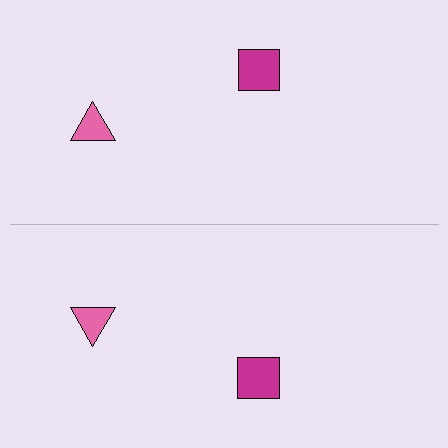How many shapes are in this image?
There are 4 shapes in this image.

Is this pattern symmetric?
Yes, this pattern has bilateral (reflection) symmetry.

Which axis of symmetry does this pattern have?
The pattern has a horizontal axis of symmetry running through the center of the image.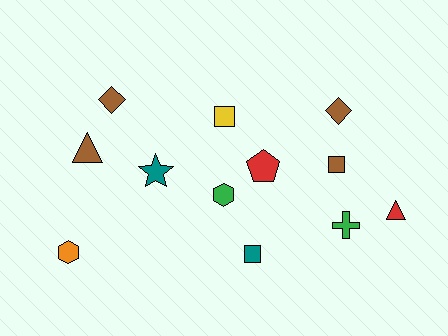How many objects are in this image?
There are 12 objects.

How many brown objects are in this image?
There are 4 brown objects.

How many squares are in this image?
There are 3 squares.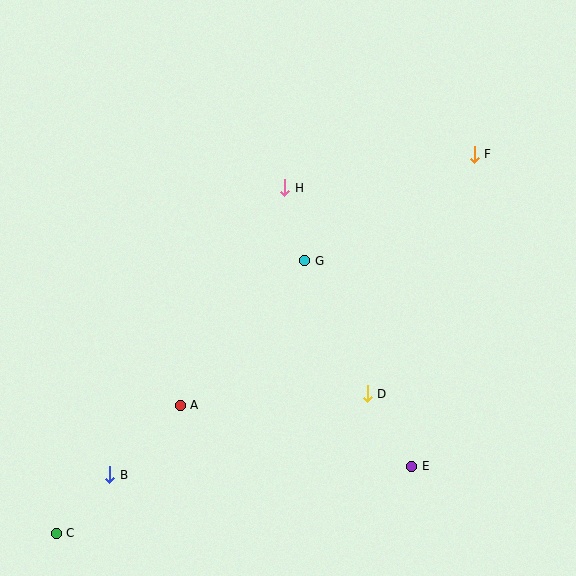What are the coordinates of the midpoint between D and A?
The midpoint between D and A is at (274, 400).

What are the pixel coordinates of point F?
Point F is at (474, 154).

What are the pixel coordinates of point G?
Point G is at (305, 261).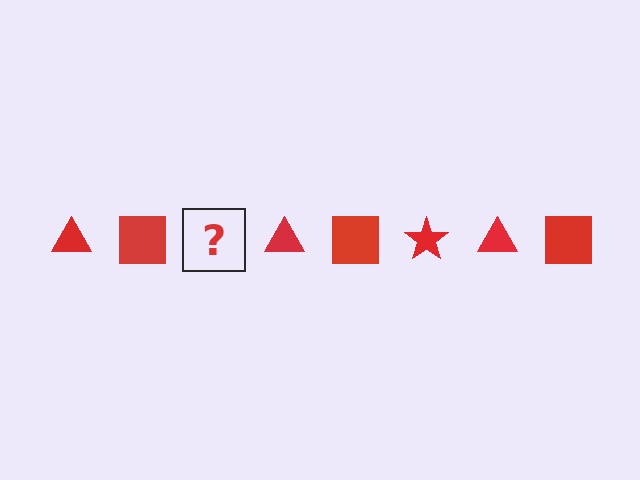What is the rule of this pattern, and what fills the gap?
The rule is that the pattern cycles through triangle, square, star shapes in red. The gap should be filled with a red star.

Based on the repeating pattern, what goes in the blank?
The blank should be a red star.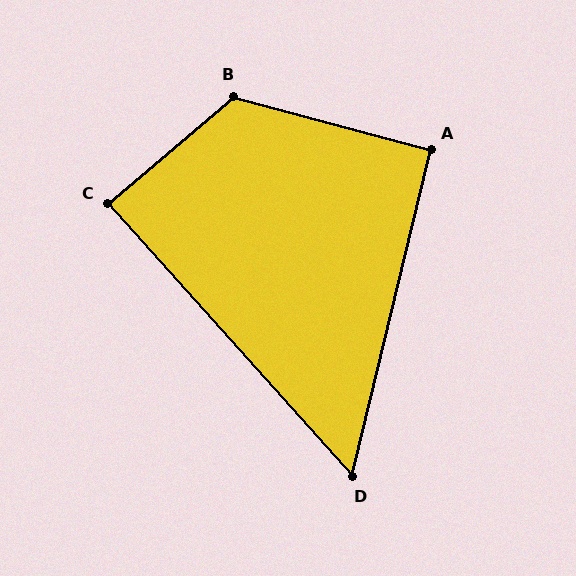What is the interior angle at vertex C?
Approximately 88 degrees (approximately right).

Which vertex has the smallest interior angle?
D, at approximately 55 degrees.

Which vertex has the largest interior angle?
B, at approximately 125 degrees.